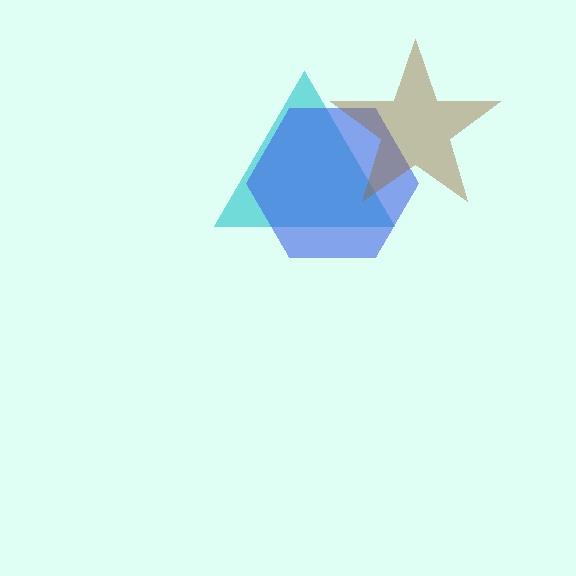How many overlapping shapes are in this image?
There are 3 overlapping shapes in the image.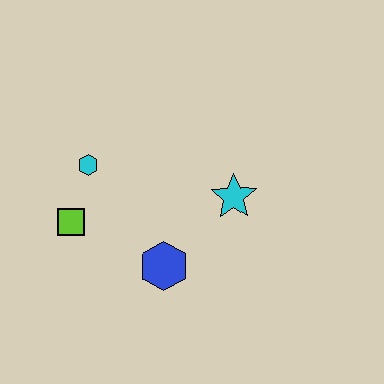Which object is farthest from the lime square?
The cyan star is farthest from the lime square.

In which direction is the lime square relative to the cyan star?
The lime square is to the left of the cyan star.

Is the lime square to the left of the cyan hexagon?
Yes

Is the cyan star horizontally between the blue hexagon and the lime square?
No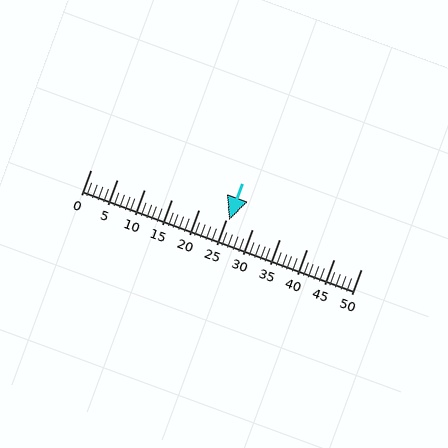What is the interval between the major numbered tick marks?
The major tick marks are spaced 5 units apart.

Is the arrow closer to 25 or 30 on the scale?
The arrow is closer to 25.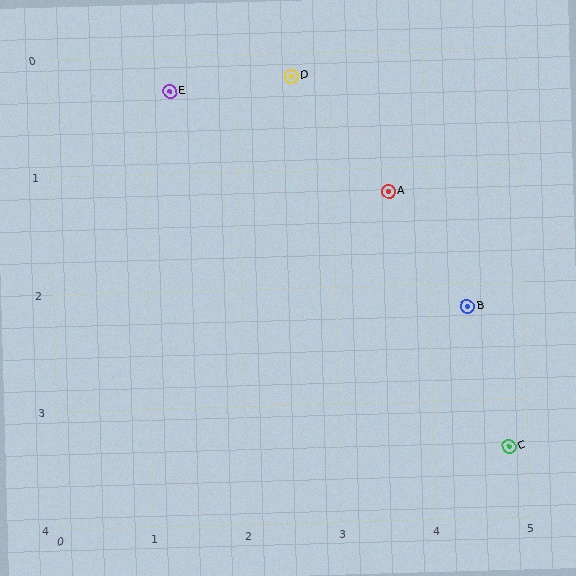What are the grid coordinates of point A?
Point A is at approximately (3.6, 1.2).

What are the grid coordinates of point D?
Point D is at approximately (2.6, 0.2).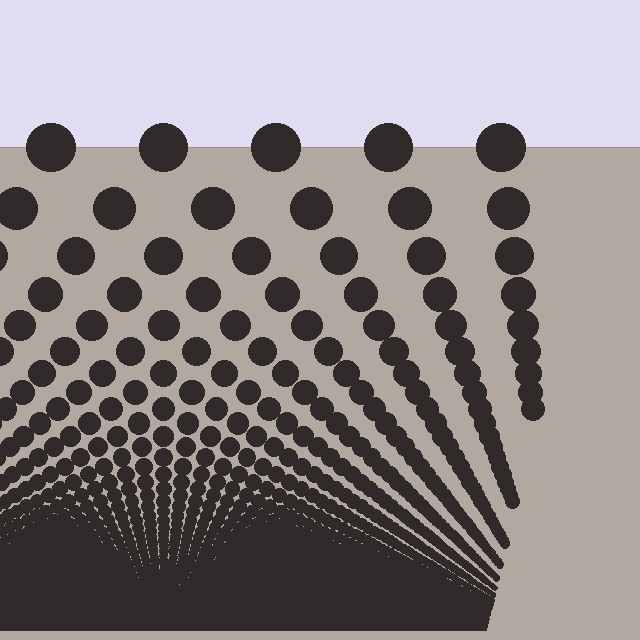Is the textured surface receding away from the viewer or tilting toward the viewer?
The surface appears to tilt toward the viewer. Texture elements get larger and sparser toward the top.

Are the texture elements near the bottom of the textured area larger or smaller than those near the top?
Smaller. The gradient is inverted — elements near the bottom are smaller and denser.